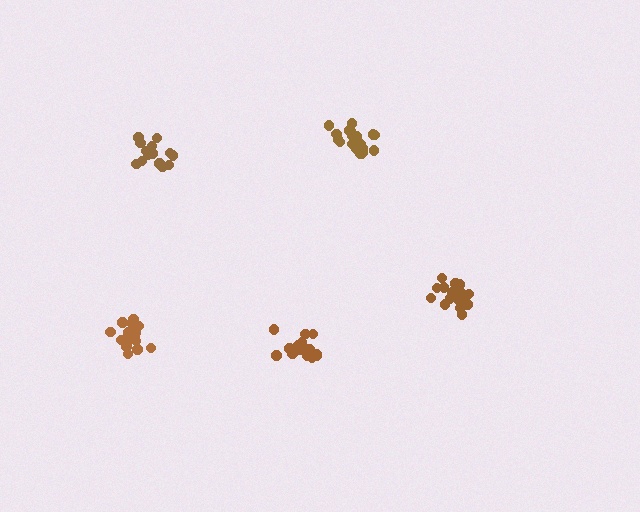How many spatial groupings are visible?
There are 5 spatial groupings.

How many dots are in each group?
Group 1: 20 dots, Group 2: 19 dots, Group 3: 18 dots, Group 4: 15 dots, Group 5: 21 dots (93 total).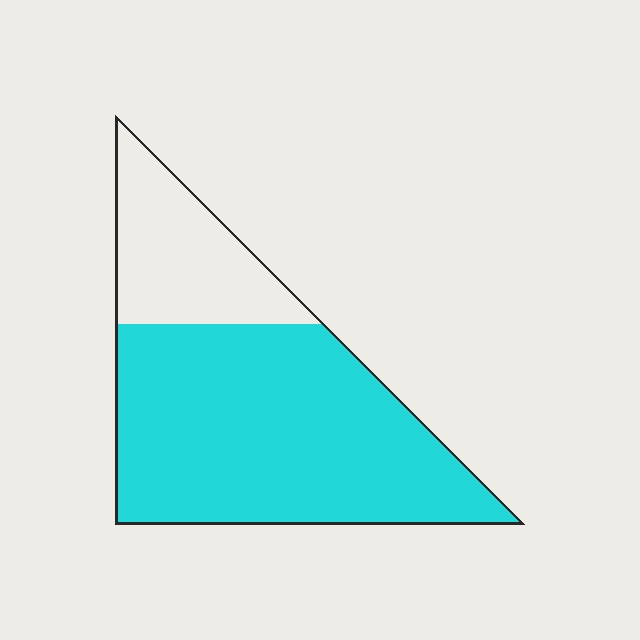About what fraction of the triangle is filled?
About three quarters (3/4).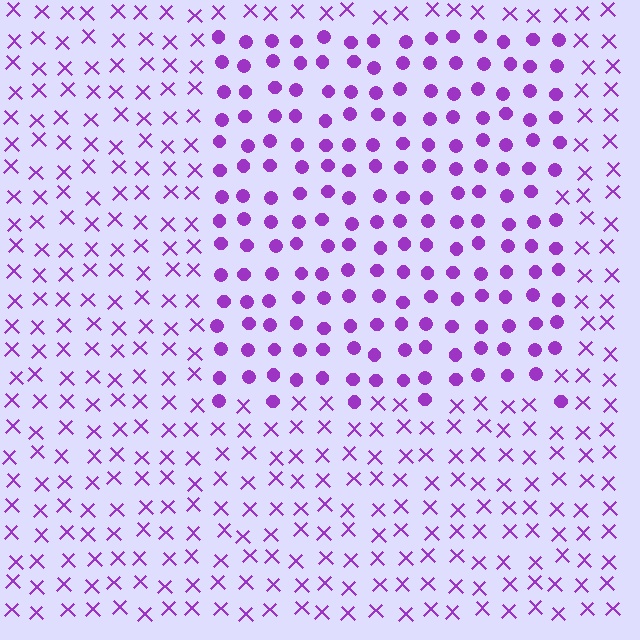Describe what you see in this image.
The image is filled with small purple elements arranged in a uniform grid. A rectangle-shaped region contains circles, while the surrounding area contains X marks. The boundary is defined purely by the change in element shape.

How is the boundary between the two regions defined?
The boundary is defined by a change in element shape: circles inside vs. X marks outside. All elements share the same color and spacing.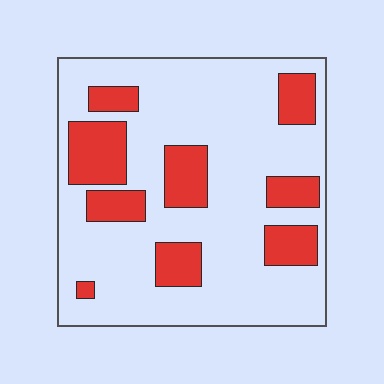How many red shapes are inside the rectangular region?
9.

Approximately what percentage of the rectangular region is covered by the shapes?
Approximately 25%.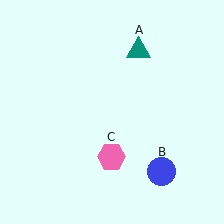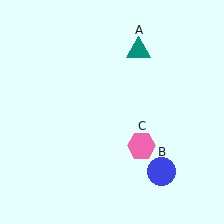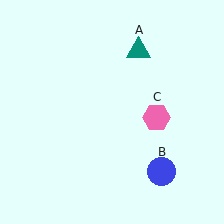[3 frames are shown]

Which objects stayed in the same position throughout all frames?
Teal triangle (object A) and blue circle (object B) remained stationary.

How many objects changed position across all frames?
1 object changed position: pink hexagon (object C).